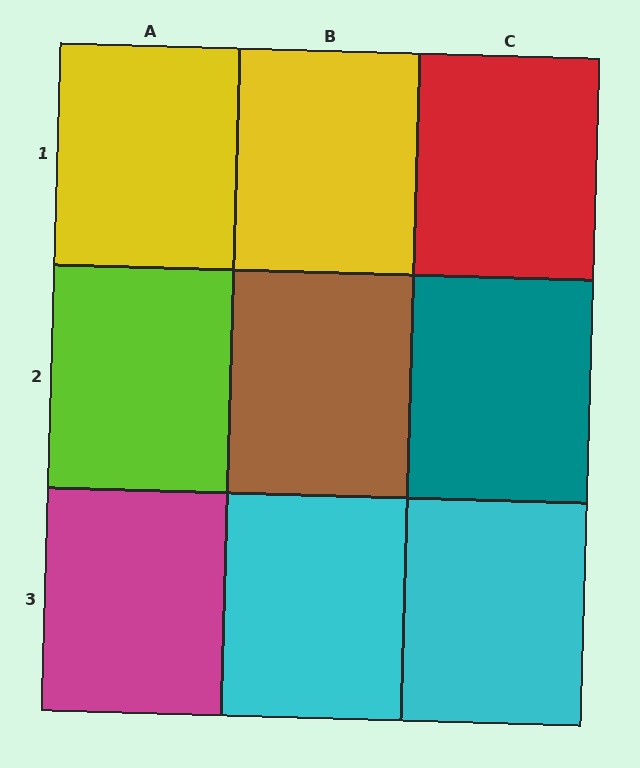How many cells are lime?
1 cell is lime.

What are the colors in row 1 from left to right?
Yellow, yellow, red.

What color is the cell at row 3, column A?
Magenta.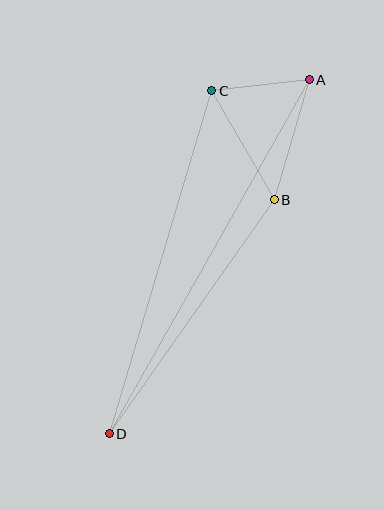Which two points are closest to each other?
Points A and C are closest to each other.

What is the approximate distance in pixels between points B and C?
The distance between B and C is approximately 126 pixels.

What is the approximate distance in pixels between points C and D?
The distance between C and D is approximately 358 pixels.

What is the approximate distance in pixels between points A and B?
The distance between A and B is approximately 125 pixels.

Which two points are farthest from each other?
Points A and D are farthest from each other.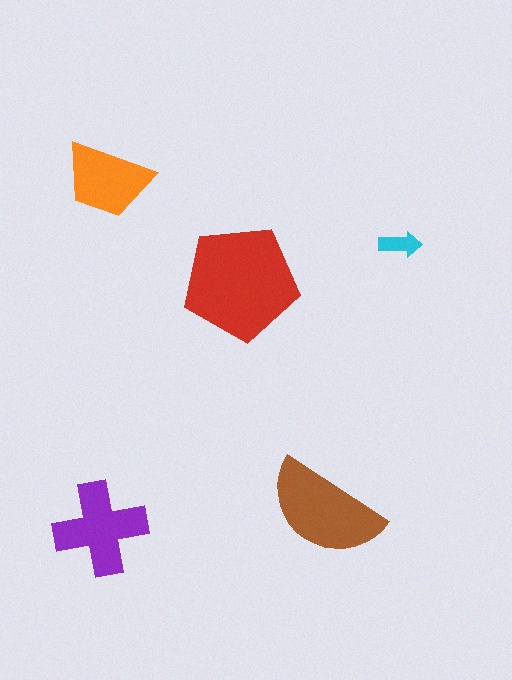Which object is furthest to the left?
The purple cross is leftmost.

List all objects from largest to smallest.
The red pentagon, the brown semicircle, the purple cross, the orange trapezoid, the cyan arrow.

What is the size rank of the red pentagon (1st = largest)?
1st.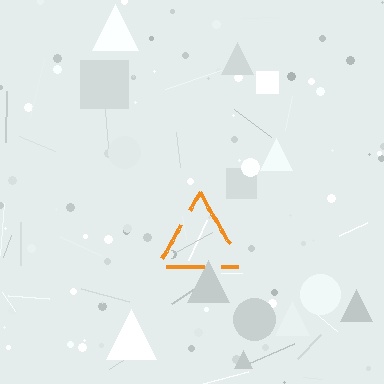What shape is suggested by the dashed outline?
The dashed outline suggests a triangle.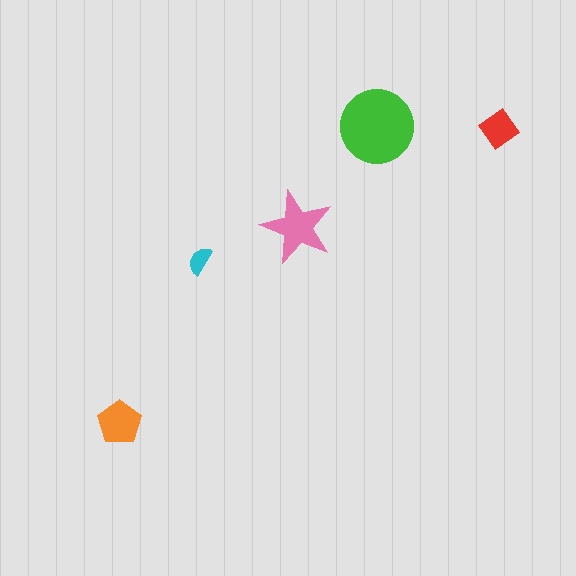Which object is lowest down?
The orange pentagon is bottommost.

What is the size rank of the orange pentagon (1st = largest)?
3rd.